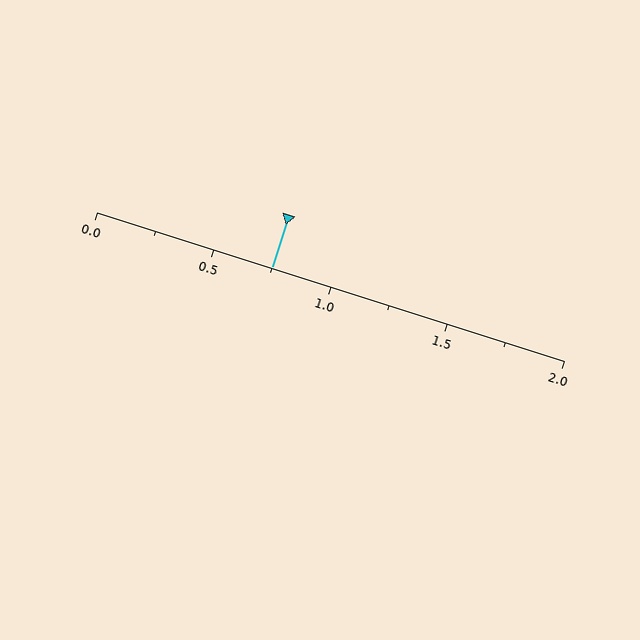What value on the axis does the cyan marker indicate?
The marker indicates approximately 0.75.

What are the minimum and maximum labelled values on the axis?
The axis runs from 0.0 to 2.0.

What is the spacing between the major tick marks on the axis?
The major ticks are spaced 0.5 apart.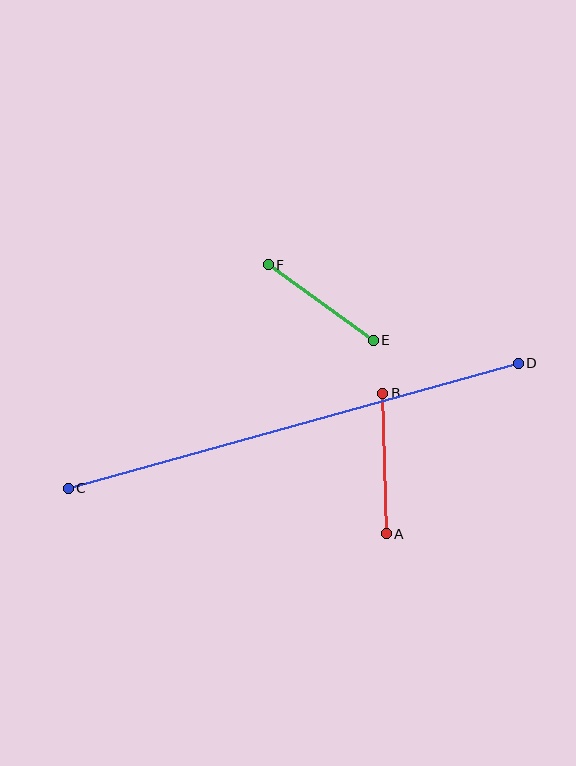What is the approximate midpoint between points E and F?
The midpoint is at approximately (321, 303) pixels.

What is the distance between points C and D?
The distance is approximately 467 pixels.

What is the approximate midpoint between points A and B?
The midpoint is at approximately (384, 463) pixels.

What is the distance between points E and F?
The distance is approximately 129 pixels.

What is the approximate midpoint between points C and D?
The midpoint is at approximately (293, 426) pixels.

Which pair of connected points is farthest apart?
Points C and D are farthest apart.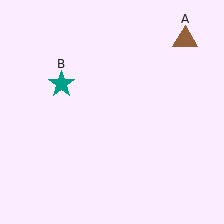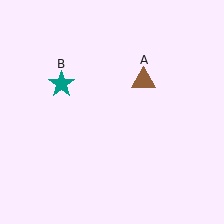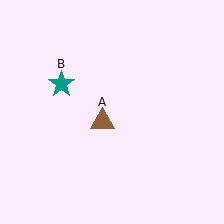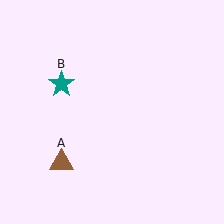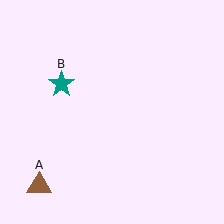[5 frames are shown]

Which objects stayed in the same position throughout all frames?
Teal star (object B) remained stationary.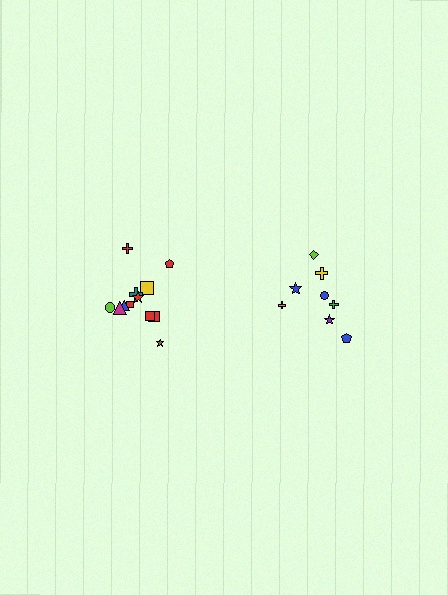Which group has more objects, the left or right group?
The left group.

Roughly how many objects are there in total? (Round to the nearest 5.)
Roughly 20 objects in total.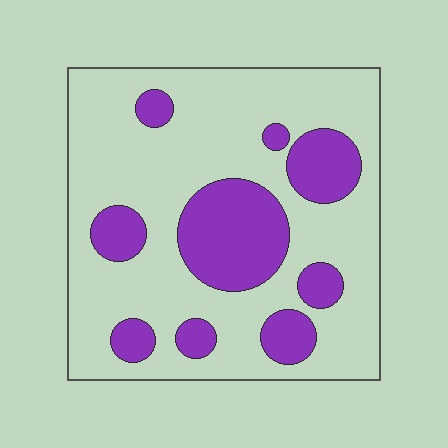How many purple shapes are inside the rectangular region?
9.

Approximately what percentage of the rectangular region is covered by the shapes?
Approximately 25%.